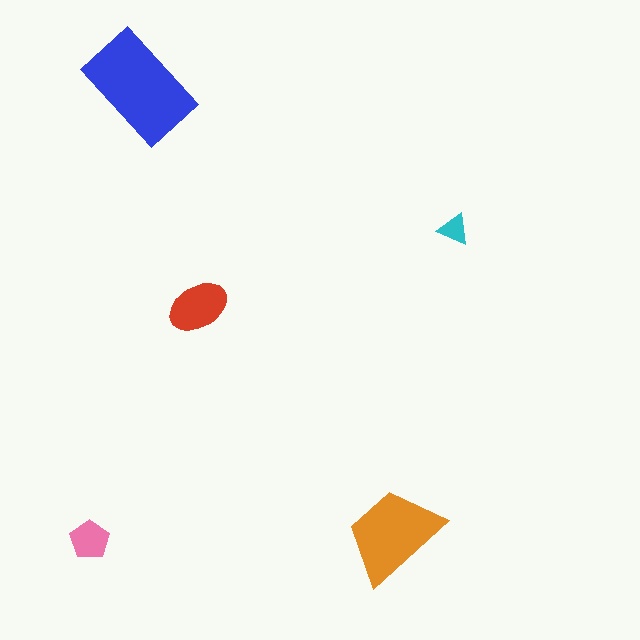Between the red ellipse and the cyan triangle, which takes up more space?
The red ellipse.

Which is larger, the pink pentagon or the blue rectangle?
The blue rectangle.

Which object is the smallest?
The cyan triangle.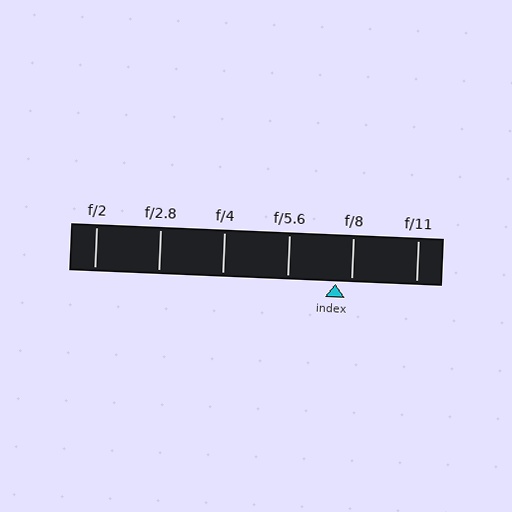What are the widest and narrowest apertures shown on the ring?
The widest aperture shown is f/2 and the narrowest is f/11.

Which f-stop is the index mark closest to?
The index mark is closest to f/8.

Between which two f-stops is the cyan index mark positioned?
The index mark is between f/5.6 and f/8.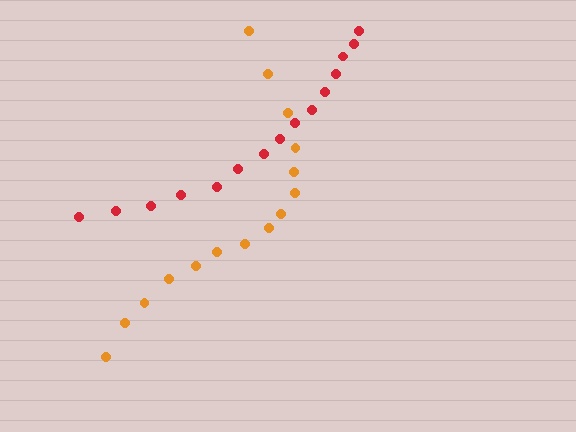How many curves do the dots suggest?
There are 2 distinct paths.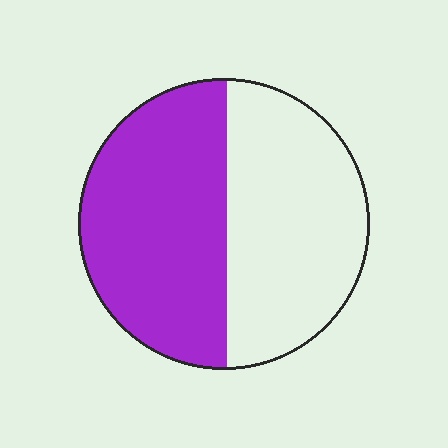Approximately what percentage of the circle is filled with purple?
Approximately 50%.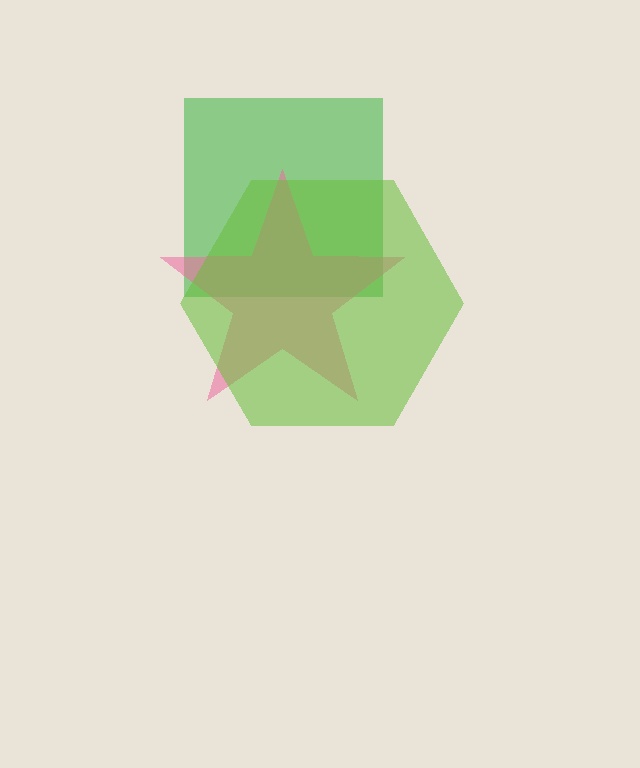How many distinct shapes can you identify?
There are 3 distinct shapes: a green square, a pink star, a lime hexagon.